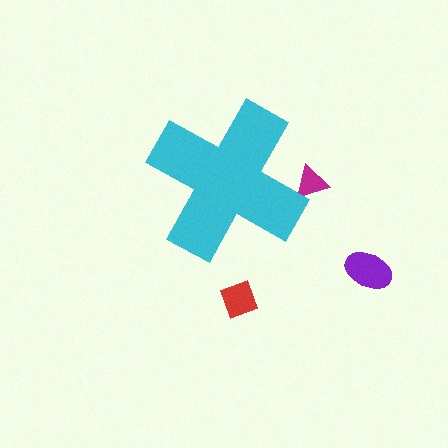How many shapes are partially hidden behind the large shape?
1 shape is partially hidden.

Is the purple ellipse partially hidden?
No, the purple ellipse is fully visible.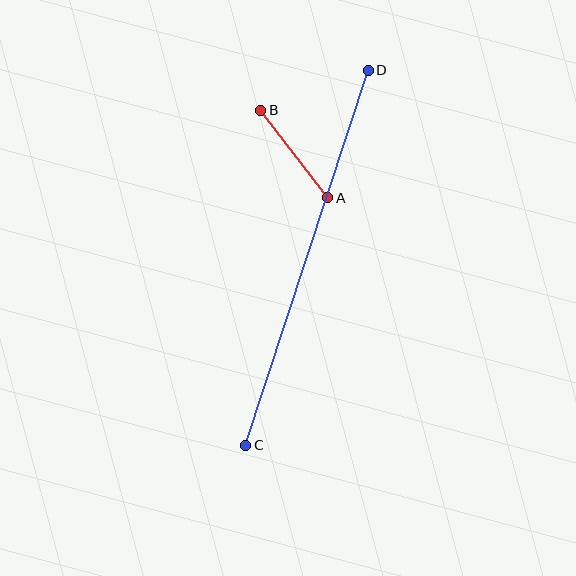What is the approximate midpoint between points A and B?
The midpoint is at approximately (294, 154) pixels.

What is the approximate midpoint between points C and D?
The midpoint is at approximately (307, 258) pixels.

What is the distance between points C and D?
The distance is approximately 394 pixels.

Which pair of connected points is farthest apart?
Points C and D are farthest apart.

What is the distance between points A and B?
The distance is approximately 110 pixels.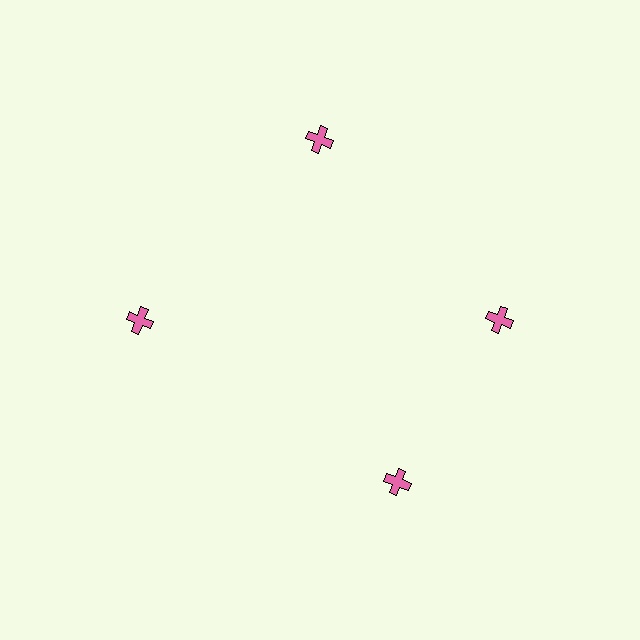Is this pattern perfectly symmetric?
No. The 4 pink crosses are arranged in a ring, but one element near the 6 o'clock position is rotated out of alignment along the ring, breaking the 4-fold rotational symmetry.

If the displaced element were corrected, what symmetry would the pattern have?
It would have 4-fold rotational symmetry — the pattern would map onto itself every 90 degrees.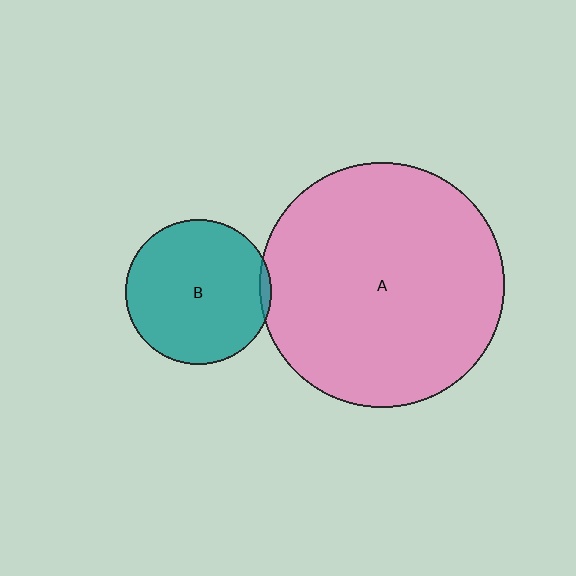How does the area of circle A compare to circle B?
Approximately 2.8 times.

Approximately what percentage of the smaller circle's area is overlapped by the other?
Approximately 5%.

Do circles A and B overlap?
Yes.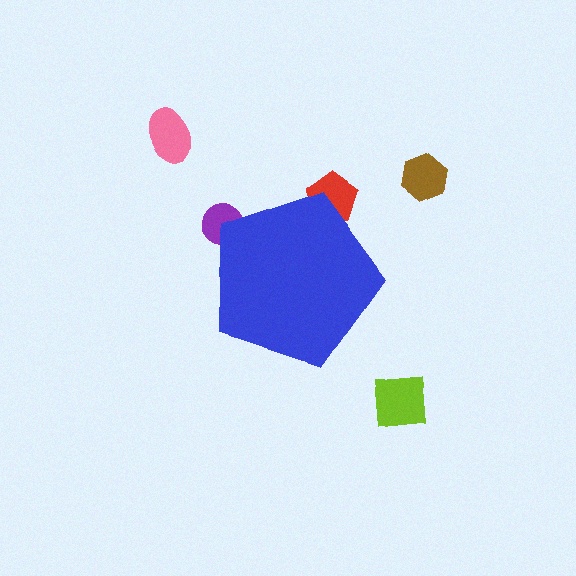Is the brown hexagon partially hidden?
No, the brown hexagon is fully visible.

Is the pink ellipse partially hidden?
No, the pink ellipse is fully visible.